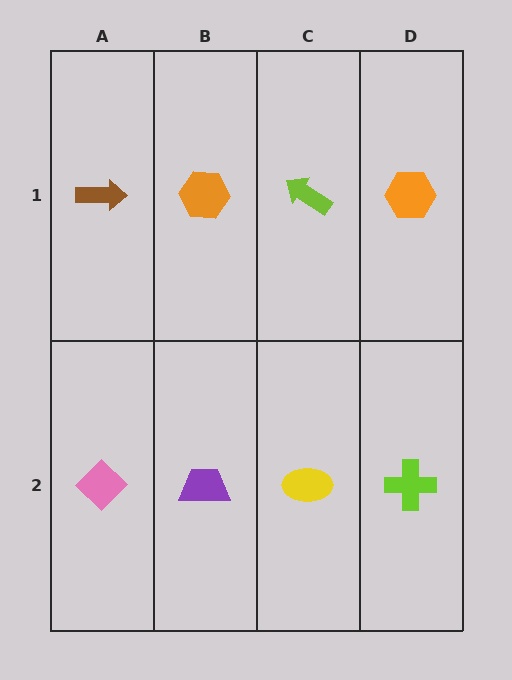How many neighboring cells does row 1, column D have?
2.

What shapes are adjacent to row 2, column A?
A brown arrow (row 1, column A), a purple trapezoid (row 2, column B).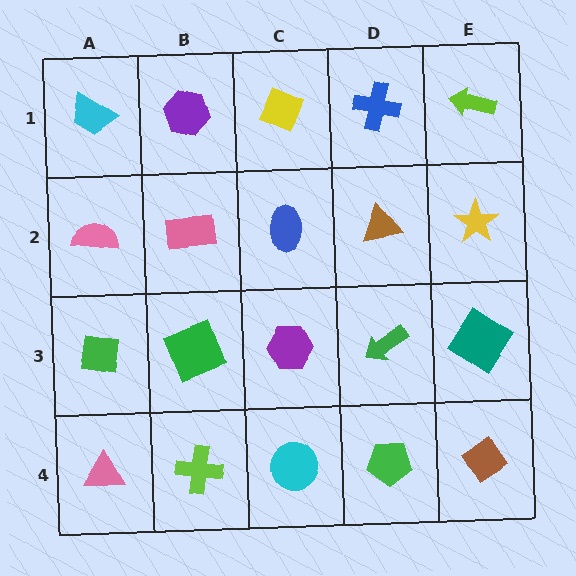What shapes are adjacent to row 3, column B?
A pink rectangle (row 2, column B), a lime cross (row 4, column B), a green square (row 3, column A), a purple hexagon (row 3, column C).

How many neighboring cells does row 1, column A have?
2.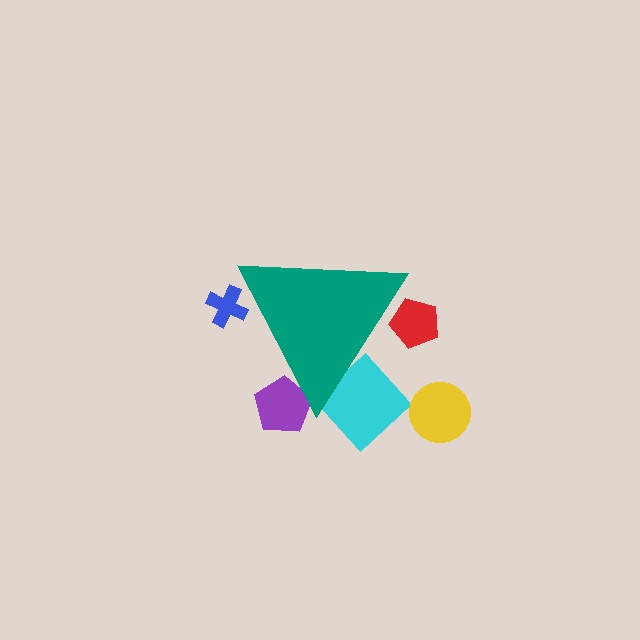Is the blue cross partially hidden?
Yes, the blue cross is partially hidden behind the teal triangle.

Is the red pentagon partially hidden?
Yes, the red pentagon is partially hidden behind the teal triangle.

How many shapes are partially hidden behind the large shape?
4 shapes are partially hidden.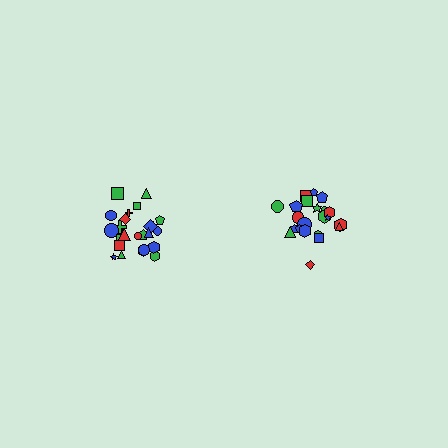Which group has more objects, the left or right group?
The left group.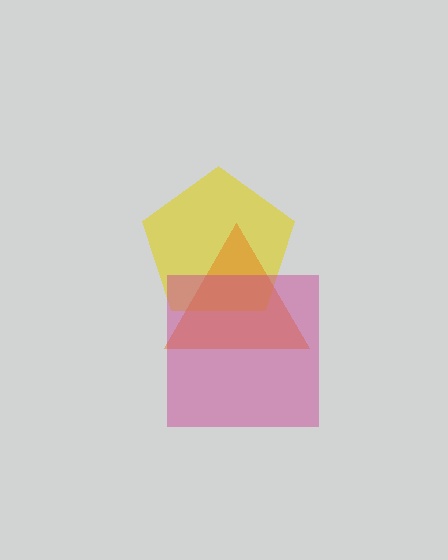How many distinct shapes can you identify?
There are 3 distinct shapes: a yellow pentagon, an orange triangle, a magenta square.